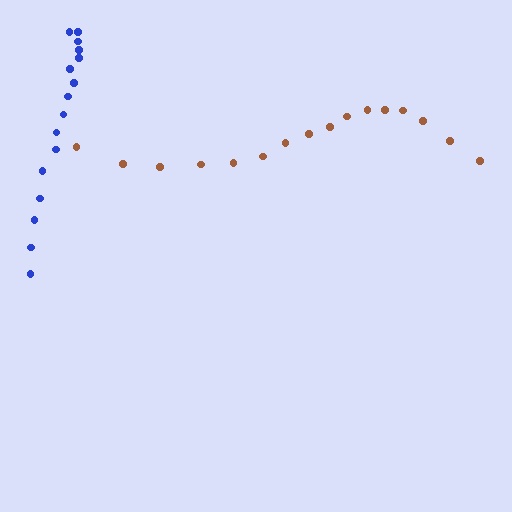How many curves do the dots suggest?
There are 2 distinct paths.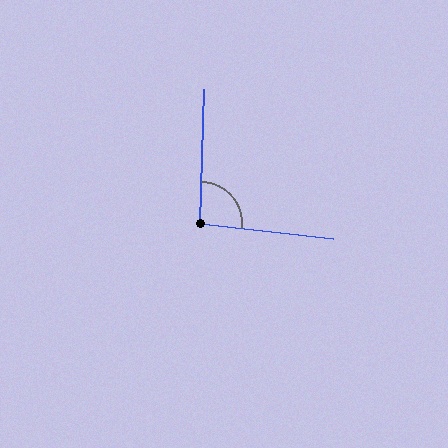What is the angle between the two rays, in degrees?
Approximately 95 degrees.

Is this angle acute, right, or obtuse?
It is obtuse.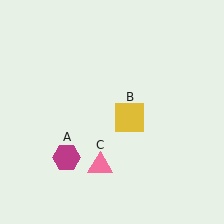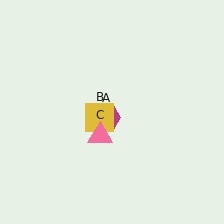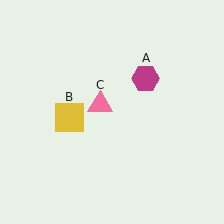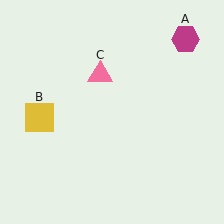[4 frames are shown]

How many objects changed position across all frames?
3 objects changed position: magenta hexagon (object A), yellow square (object B), pink triangle (object C).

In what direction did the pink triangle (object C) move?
The pink triangle (object C) moved up.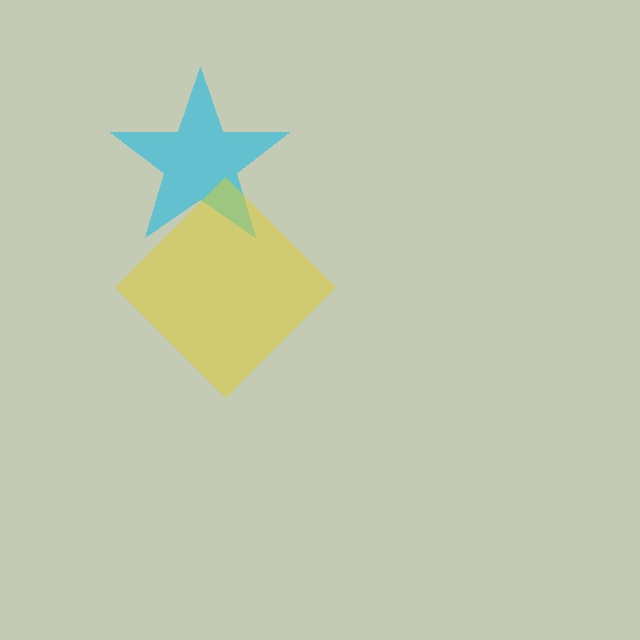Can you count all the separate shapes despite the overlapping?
Yes, there are 2 separate shapes.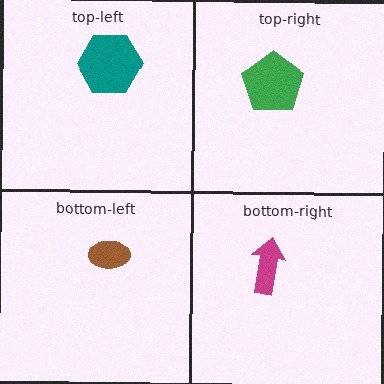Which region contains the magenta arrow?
The bottom-right region.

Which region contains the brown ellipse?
The bottom-left region.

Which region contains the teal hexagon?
The top-left region.